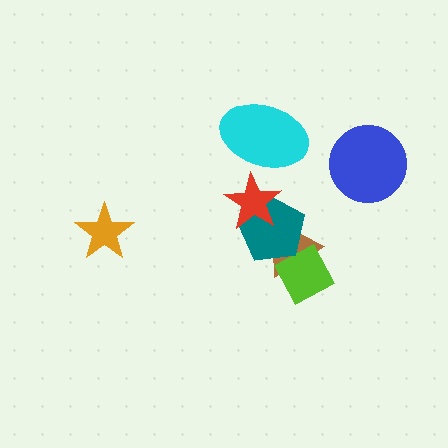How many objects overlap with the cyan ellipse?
1 object overlaps with the cyan ellipse.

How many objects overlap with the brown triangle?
2 objects overlap with the brown triangle.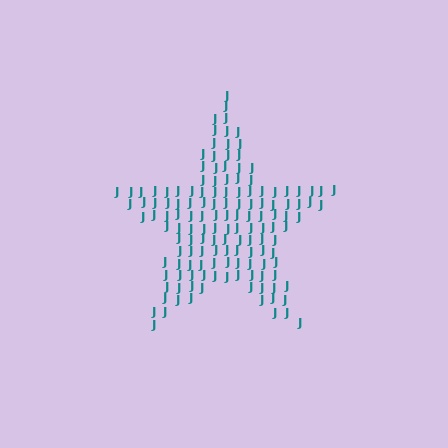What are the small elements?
The small elements are letter J's.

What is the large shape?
The large shape is a star.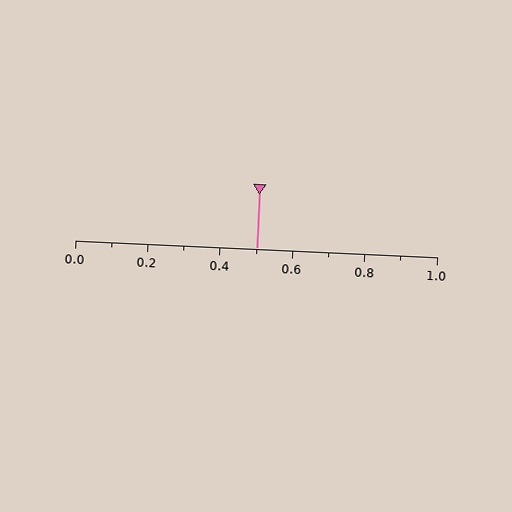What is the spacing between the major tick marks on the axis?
The major ticks are spaced 0.2 apart.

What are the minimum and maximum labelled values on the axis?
The axis runs from 0.0 to 1.0.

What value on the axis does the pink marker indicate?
The marker indicates approximately 0.5.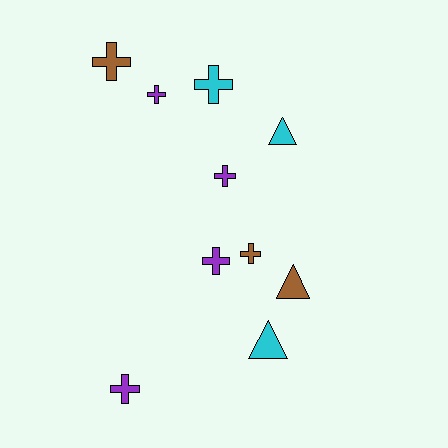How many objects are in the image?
There are 10 objects.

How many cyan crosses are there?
There is 1 cyan cross.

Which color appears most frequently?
Purple, with 4 objects.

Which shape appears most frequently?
Cross, with 7 objects.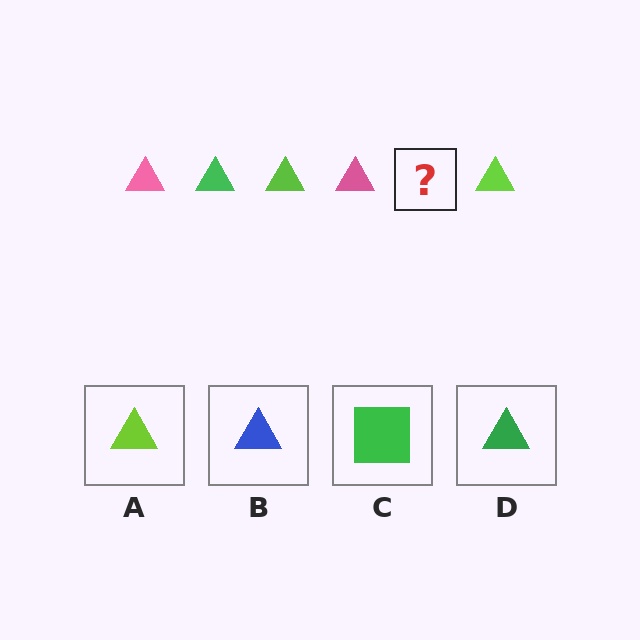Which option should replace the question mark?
Option D.